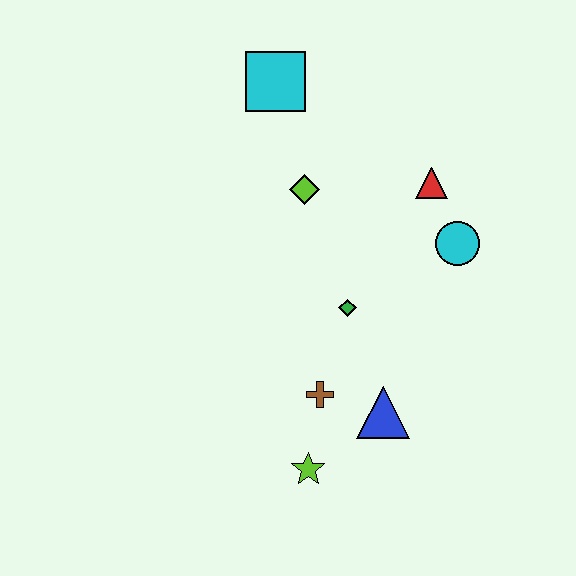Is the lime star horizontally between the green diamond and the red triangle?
No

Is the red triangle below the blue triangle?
No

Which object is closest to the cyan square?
The lime diamond is closest to the cyan square.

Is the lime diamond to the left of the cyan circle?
Yes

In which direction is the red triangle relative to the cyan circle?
The red triangle is above the cyan circle.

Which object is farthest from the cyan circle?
The lime star is farthest from the cyan circle.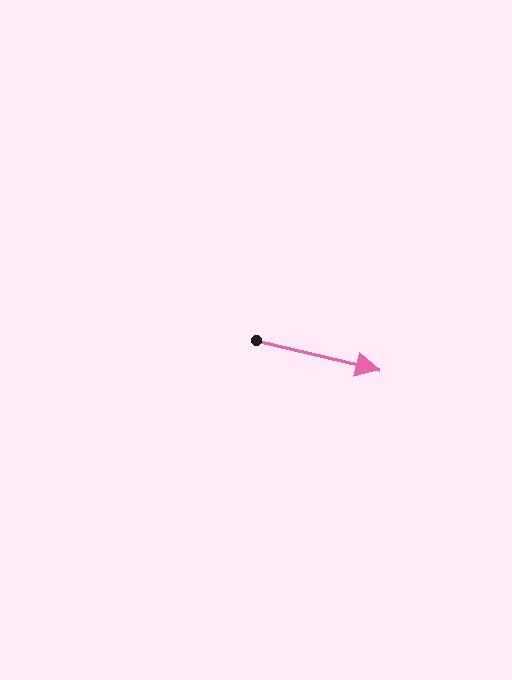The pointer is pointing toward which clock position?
Roughly 3 o'clock.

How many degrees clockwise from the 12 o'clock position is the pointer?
Approximately 104 degrees.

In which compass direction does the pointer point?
East.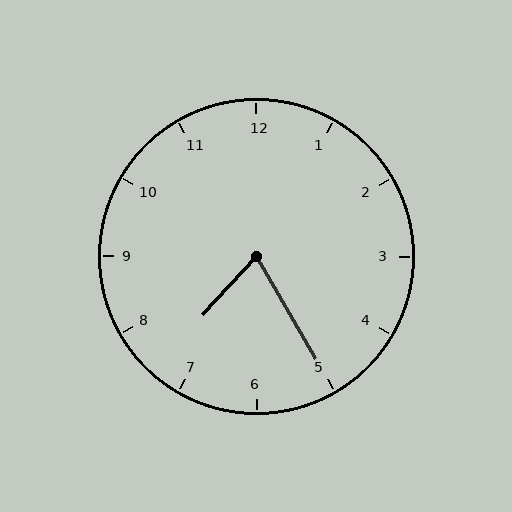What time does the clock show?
7:25.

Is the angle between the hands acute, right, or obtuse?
It is acute.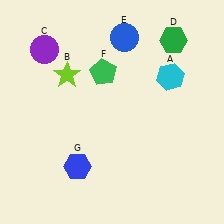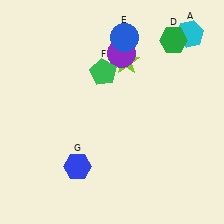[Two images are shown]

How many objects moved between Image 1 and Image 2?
3 objects moved between the two images.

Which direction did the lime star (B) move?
The lime star (B) moved right.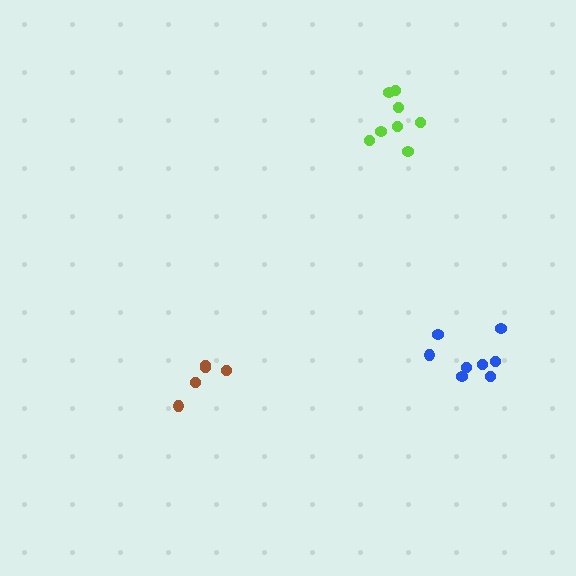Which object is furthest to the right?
The blue cluster is rightmost.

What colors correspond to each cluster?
The clusters are colored: brown, lime, blue.